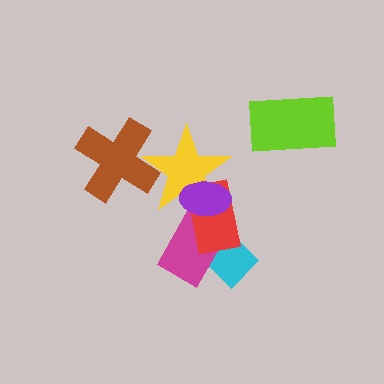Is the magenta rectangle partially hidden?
Yes, it is partially covered by another shape.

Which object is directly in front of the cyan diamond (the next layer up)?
The magenta rectangle is directly in front of the cyan diamond.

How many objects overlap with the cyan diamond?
2 objects overlap with the cyan diamond.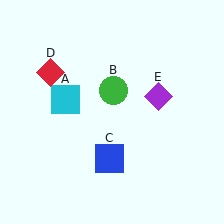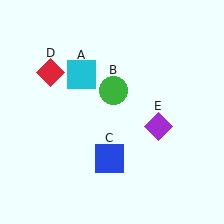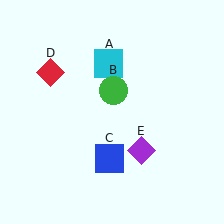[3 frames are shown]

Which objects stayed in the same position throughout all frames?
Green circle (object B) and blue square (object C) and red diamond (object D) remained stationary.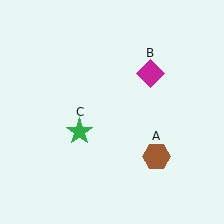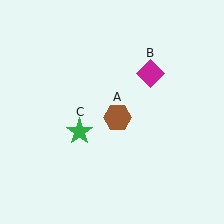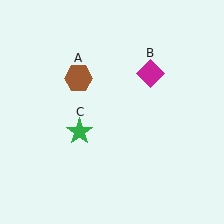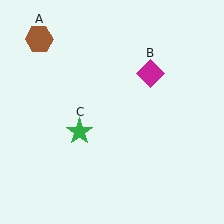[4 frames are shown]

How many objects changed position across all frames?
1 object changed position: brown hexagon (object A).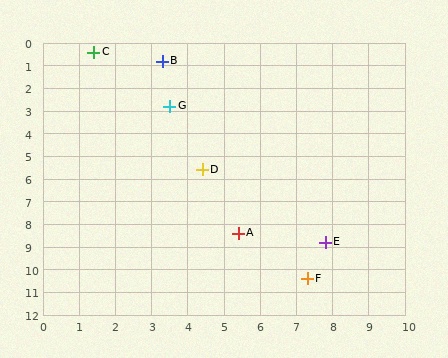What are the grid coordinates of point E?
Point E is at approximately (7.8, 8.8).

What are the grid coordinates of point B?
Point B is at approximately (3.3, 0.8).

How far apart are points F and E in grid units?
Points F and E are about 1.7 grid units apart.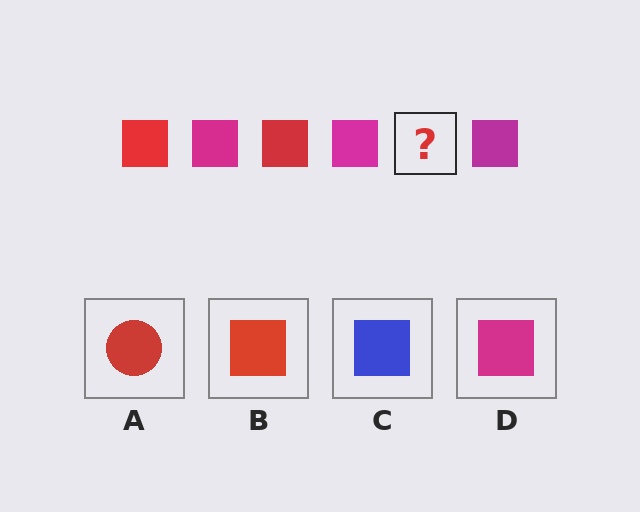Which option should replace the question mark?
Option B.